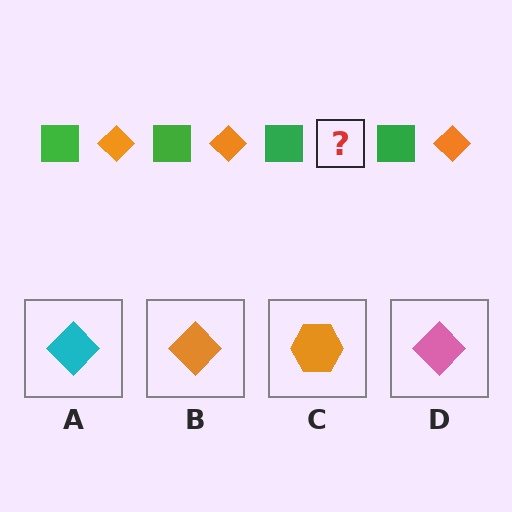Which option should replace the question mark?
Option B.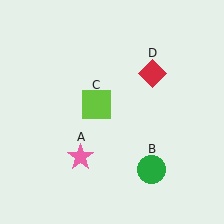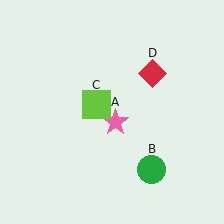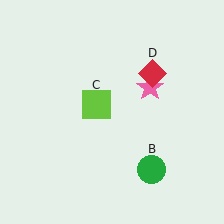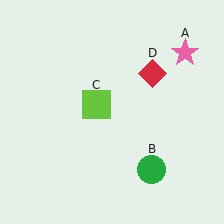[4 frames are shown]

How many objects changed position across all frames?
1 object changed position: pink star (object A).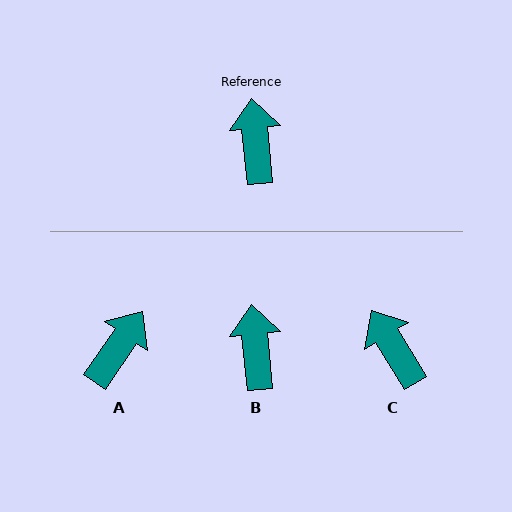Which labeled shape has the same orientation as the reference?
B.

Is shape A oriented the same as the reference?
No, it is off by about 40 degrees.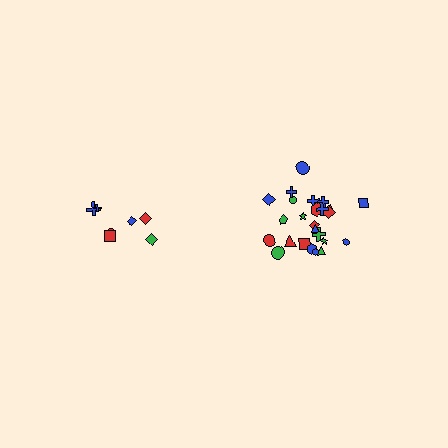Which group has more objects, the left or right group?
The right group.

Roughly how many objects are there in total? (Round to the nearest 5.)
Roughly 30 objects in total.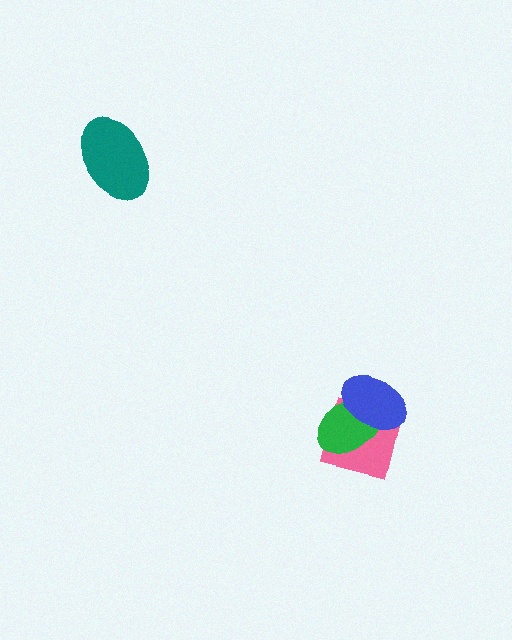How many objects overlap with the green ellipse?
2 objects overlap with the green ellipse.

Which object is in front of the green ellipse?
The blue ellipse is in front of the green ellipse.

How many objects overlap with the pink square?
2 objects overlap with the pink square.